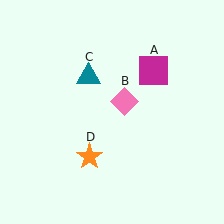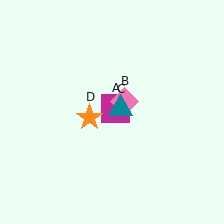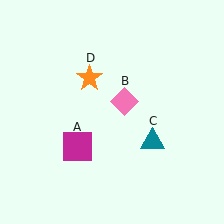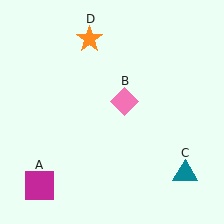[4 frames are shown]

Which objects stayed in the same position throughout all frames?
Pink diamond (object B) remained stationary.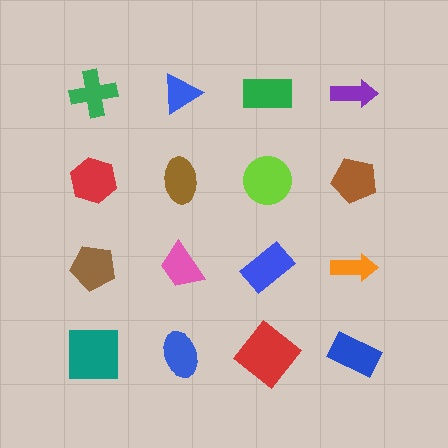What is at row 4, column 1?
A teal square.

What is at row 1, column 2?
A blue triangle.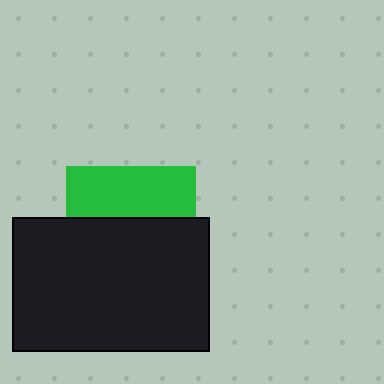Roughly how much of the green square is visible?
A small part of it is visible (roughly 40%).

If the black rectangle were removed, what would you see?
You would see the complete green square.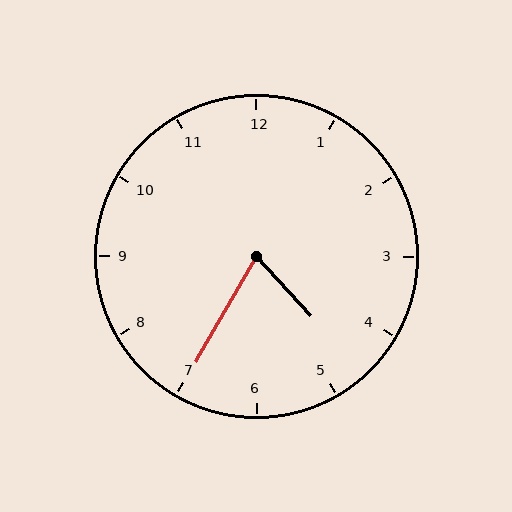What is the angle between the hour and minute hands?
Approximately 72 degrees.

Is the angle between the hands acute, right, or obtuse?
It is acute.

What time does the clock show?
4:35.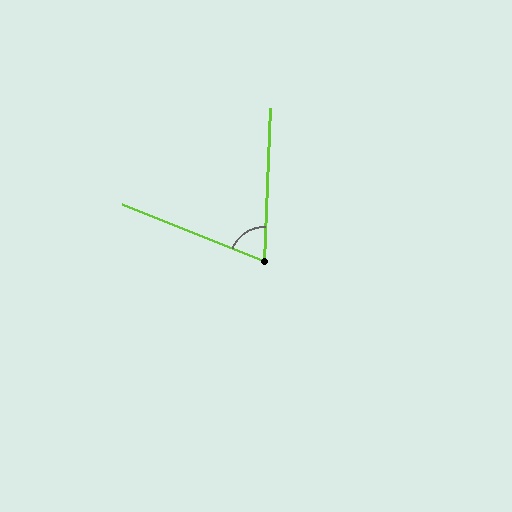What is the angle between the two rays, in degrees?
Approximately 70 degrees.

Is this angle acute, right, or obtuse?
It is acute.